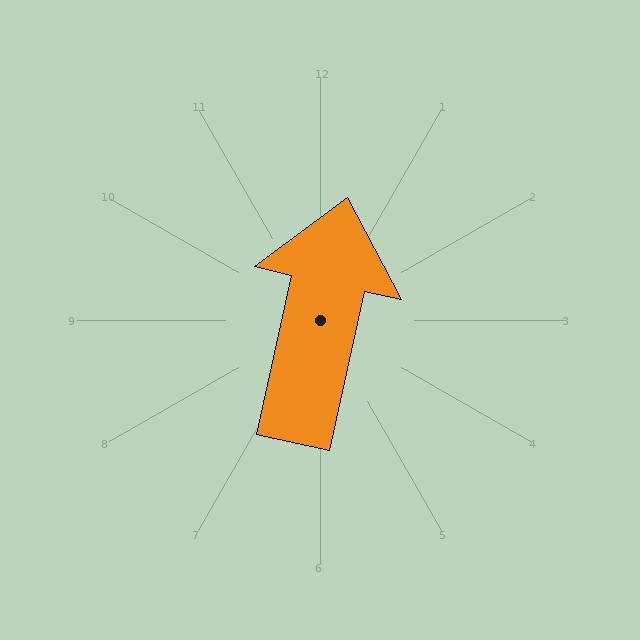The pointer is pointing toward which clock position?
Roughly 12 o'clock.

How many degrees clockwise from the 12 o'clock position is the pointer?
Approximately 12 degrees.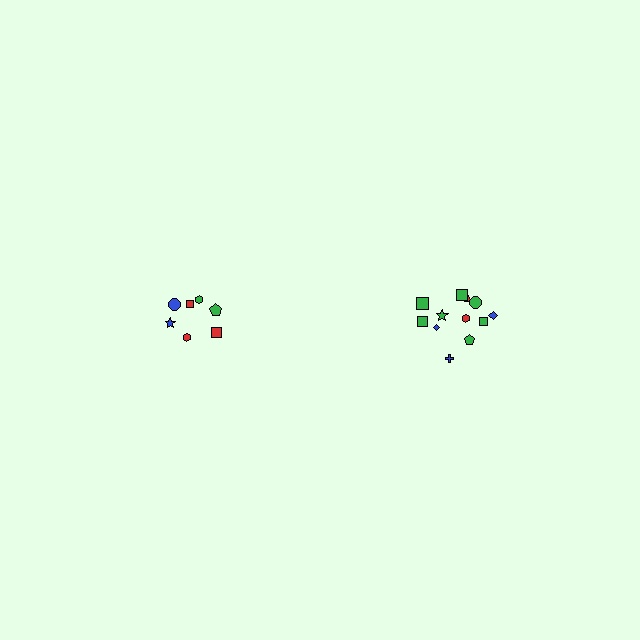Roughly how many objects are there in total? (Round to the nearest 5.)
Roughly 20 objects in total.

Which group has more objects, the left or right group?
The right group.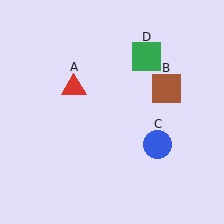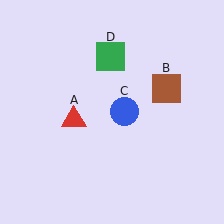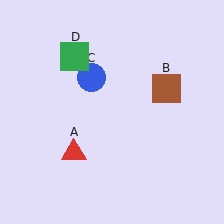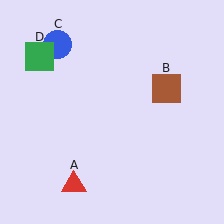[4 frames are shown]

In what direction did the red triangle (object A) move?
The red triangle (object A) moved down.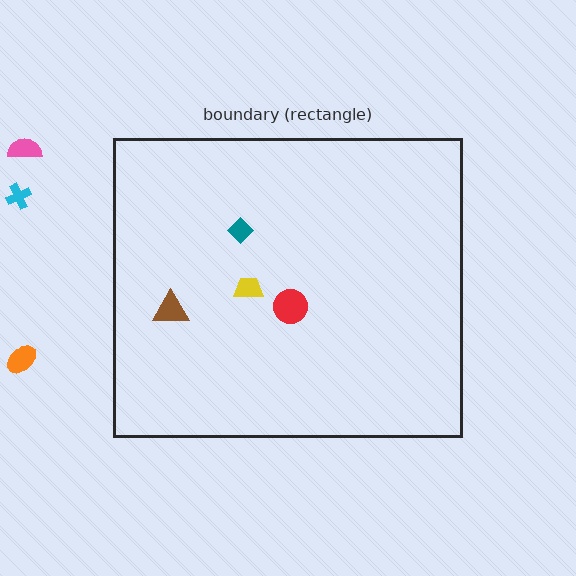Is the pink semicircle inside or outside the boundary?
Outside.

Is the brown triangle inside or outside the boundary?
Inside.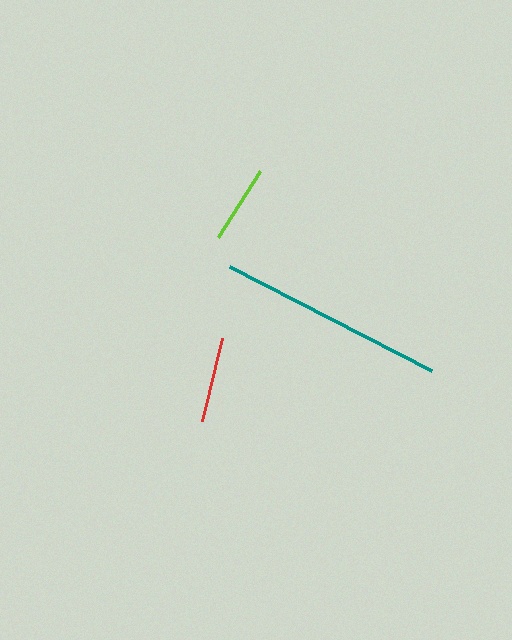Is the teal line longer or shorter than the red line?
The teal line is longer than the red line.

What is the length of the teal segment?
The teal segment is approximately 228 pixels long.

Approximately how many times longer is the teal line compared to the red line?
The teal line is approximately 2.7 times the length of the red line.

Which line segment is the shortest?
The lime line is the shortest at approximately 79 pixels.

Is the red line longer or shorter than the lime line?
The red line is longer than the lime line.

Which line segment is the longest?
The teal line is the longest at approximately 228 pixels.